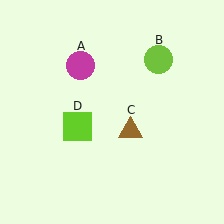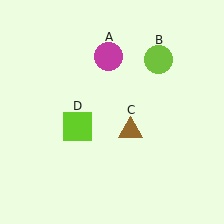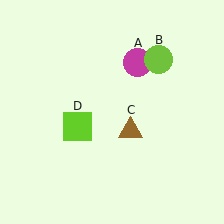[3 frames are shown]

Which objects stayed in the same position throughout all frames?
Lime circle (object B) and brown triangle (object C) and lime square (object D) remained stationary.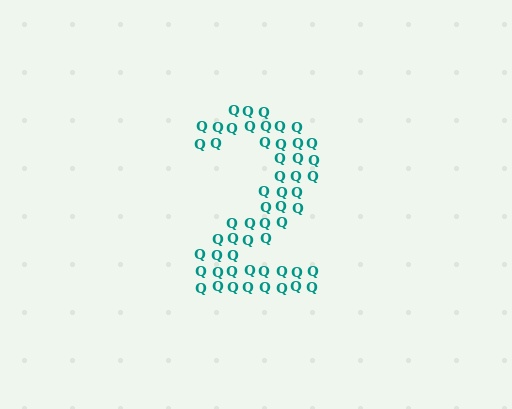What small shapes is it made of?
It is made of small letter Q's.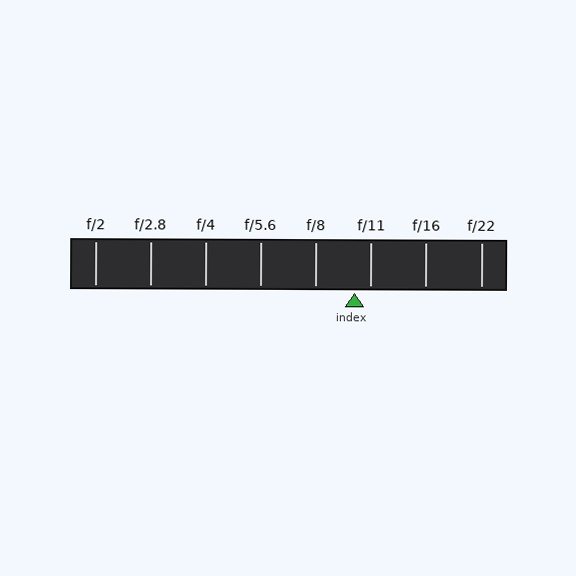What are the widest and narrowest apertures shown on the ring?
The widest aperture shown is f/2 and the narrowest is f/22.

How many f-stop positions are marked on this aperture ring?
There are 8 f-stop positions marked.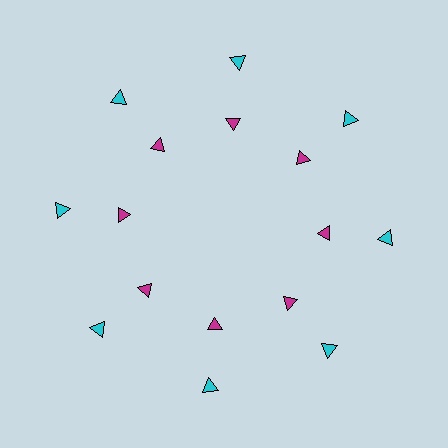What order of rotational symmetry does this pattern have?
This pattern has 8-fold rotational symmetry.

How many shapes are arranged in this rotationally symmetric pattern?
There are 16 shapes, arranged in 8 groups of 2.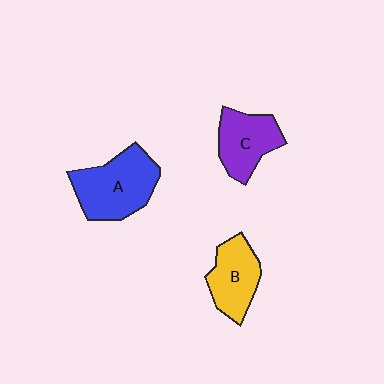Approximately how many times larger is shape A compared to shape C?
Approximately 1.4 times.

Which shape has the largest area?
Shape A (blue).